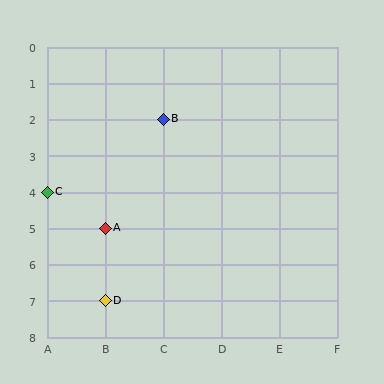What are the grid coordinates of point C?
Point C is at grid coordinates (A, 4).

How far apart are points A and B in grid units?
Points A and B are 1 column and 3 rows apart (about 3.2 grid units diagonally).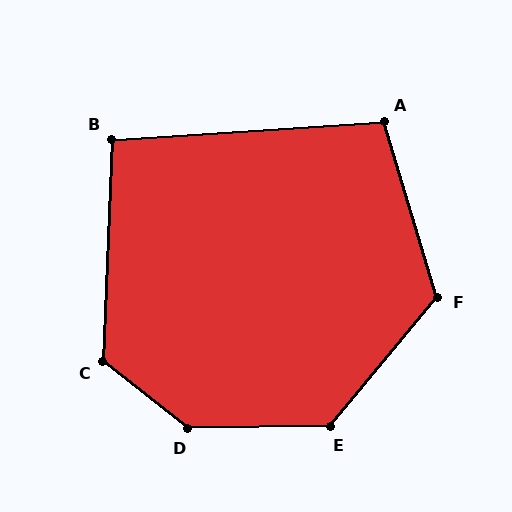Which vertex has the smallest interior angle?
B, at approximately 96 degrees.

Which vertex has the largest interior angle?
D, at approximately 140 degrees.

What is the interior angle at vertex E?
Approximately 131 degrees (obtuse).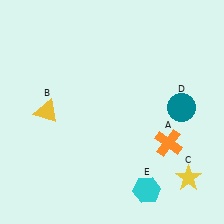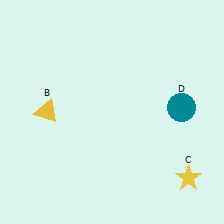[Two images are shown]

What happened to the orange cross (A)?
The orange cross (A) was removed in Image 2. It was in the bottom-right area of Image 1.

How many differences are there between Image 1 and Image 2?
There are 2 differences between the two images.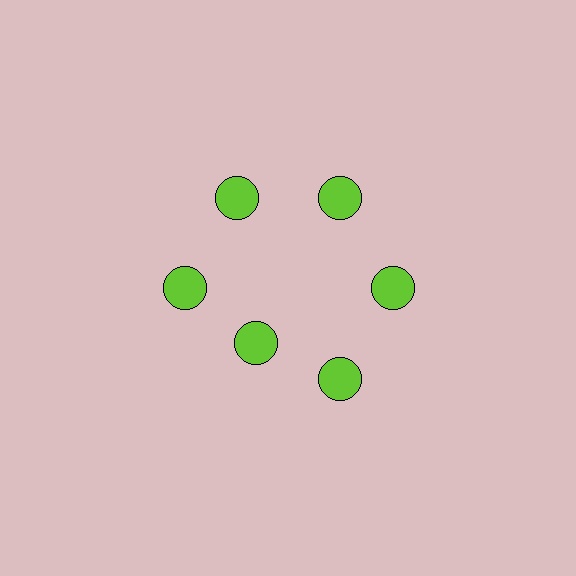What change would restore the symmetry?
The symmetry would be restored by moving it outward, back onto the ring so that all 6 circles sit at equal angles and equal distance from the center.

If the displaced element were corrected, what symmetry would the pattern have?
It would have 6-fold rotational symmetry — the pattern would map onto itself every 60 degrees.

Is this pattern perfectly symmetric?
No. The 6 lime circles are arranged in a ring, but one element near the 7 o'clock position is pulled inward toward the center, breaking the 6-fold rotational symmetry.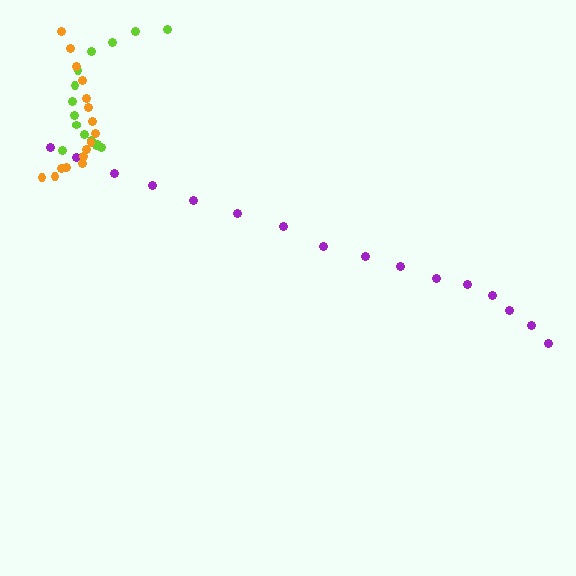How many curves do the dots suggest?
There are 3 distinct paths.